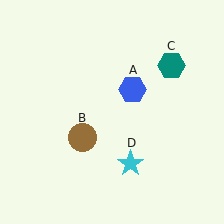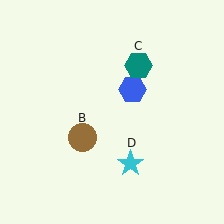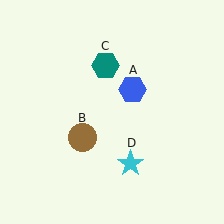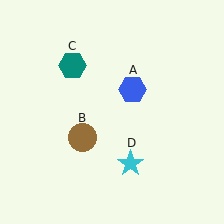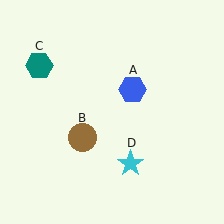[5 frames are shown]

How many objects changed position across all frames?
1 object changed position: teal hexagon (object C).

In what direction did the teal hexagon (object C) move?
The teal hexagon (object C) moved left.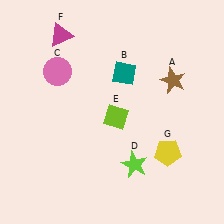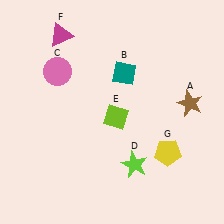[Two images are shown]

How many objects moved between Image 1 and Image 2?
1 object moved between the two images.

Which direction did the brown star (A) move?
The brown star (A) moved down.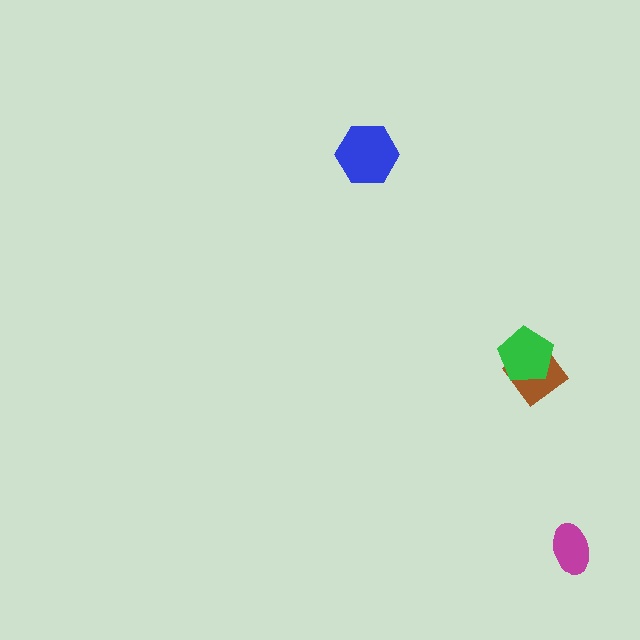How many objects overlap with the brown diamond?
1 object overlaps with the brown diamond.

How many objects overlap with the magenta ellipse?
0 objects overlap with the magenta ellipse.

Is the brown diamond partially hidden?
Yes, it is partially covered by another shape.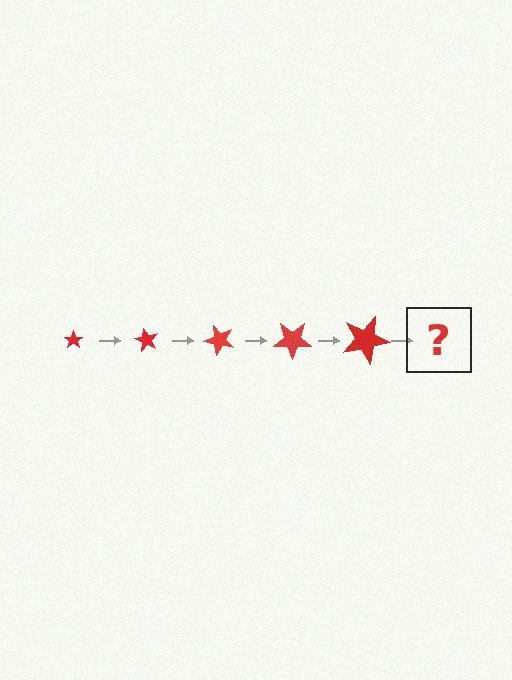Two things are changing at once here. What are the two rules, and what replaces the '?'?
The two rules are that the star grows larger each step and it rotates 60 degrees each step. The '?' should be a star, larger than the previous one and rotated 300 degrees from the start.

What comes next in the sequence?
The next element should be a star, larger than the previous one and rotated 300 degrees from the start.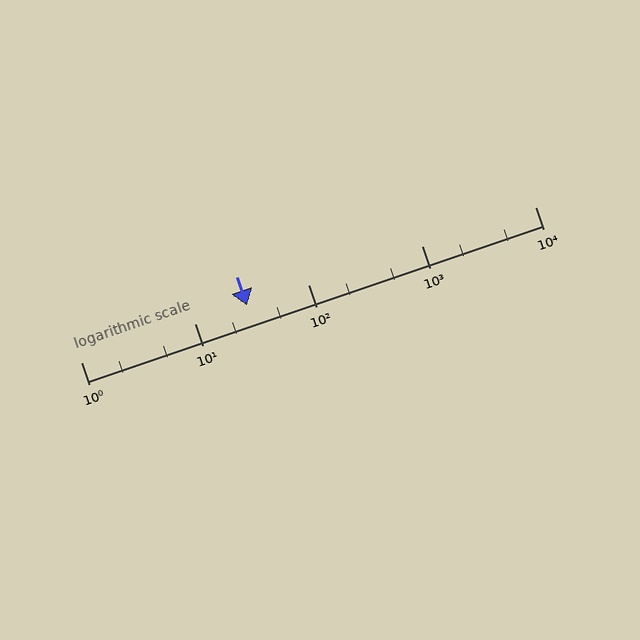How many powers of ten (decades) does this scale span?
The scale spans 4 decades, from 1 to 10000.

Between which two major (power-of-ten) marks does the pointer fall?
The pointer is between 10 and 100.